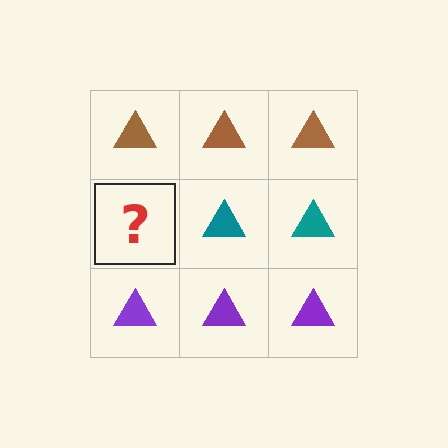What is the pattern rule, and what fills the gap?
The rule is that each row has a consistent color. The gap should be filled with a teal triangle.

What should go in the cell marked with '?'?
The missing cell should contain a teal triangle.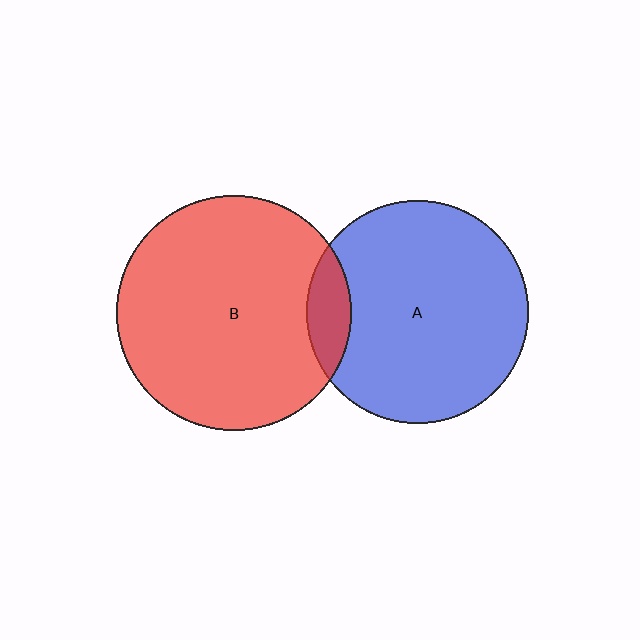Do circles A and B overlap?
Yes.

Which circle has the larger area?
Circle B (red).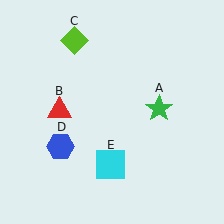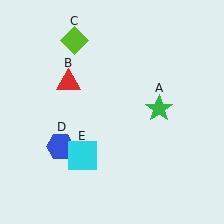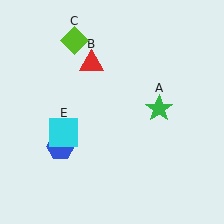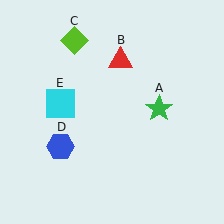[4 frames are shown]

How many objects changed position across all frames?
2 objects changed position: red triangle (object B), cyan square (object E).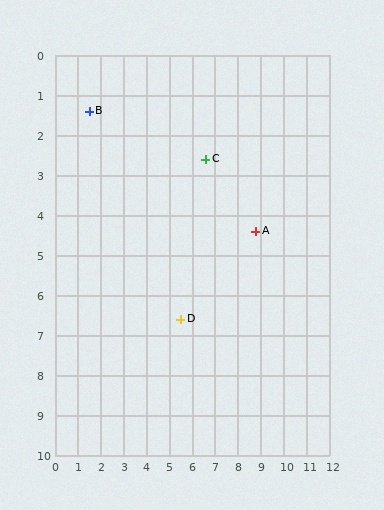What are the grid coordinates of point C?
Point C is at approximately (6.6, 2.6).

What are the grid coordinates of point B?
Point B is at approximately (1.5, 1.4).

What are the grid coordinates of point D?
Point D is at approximately (5.5, 6.6).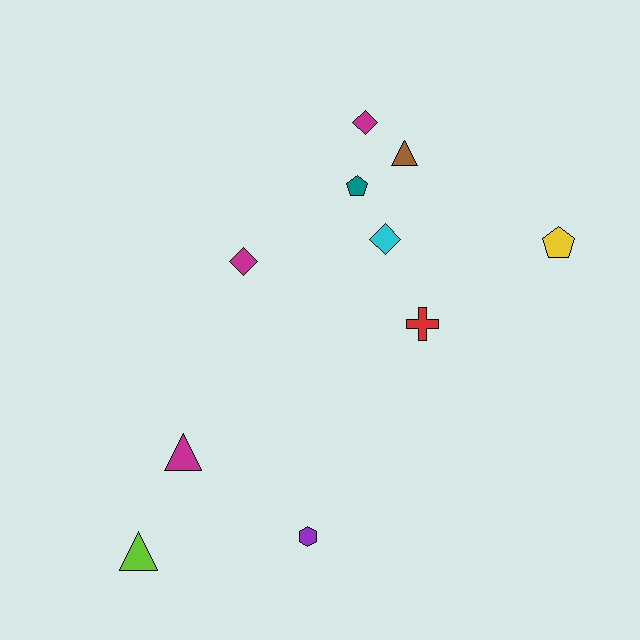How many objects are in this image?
There are 10 objects.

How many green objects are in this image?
There are no green objects.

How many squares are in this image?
There are no squares.